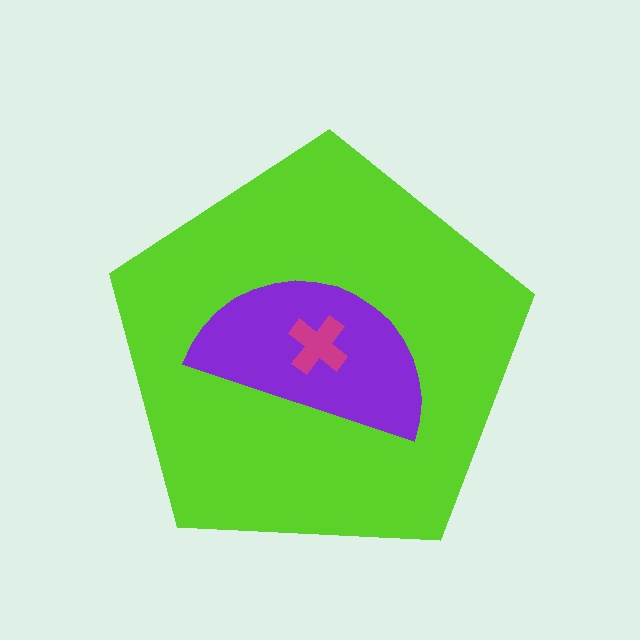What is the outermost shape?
The lime pentagon.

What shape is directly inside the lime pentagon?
The purple semicircle.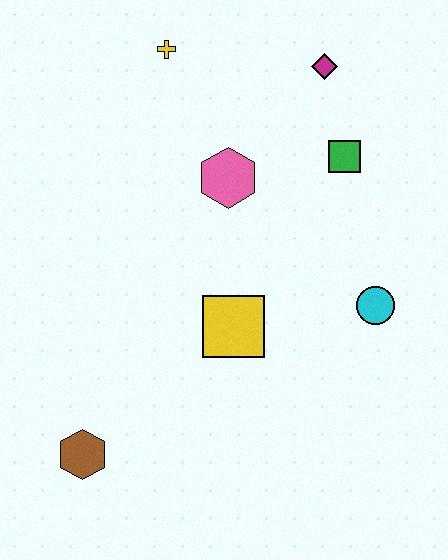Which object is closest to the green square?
The magenta diamond is closest to the green square.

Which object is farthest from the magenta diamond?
The brown hexagon is farthest from the magenta diamond.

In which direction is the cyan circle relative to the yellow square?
The cyan circle is to the right of the yellow square.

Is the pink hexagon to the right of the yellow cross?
Yes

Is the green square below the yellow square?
No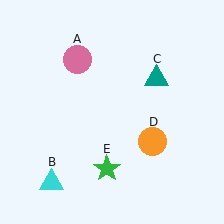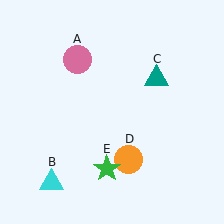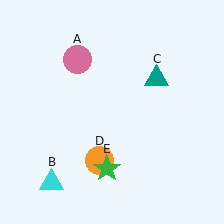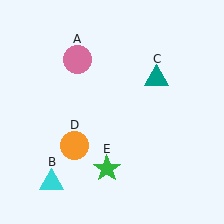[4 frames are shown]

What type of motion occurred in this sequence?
The orange circle (object D) rotated clockwise around the center of the scene.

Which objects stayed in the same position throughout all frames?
Pink circle (object A) and cyan triangle (object B) and teal triangle (object C) and green star (object E) remained stationary.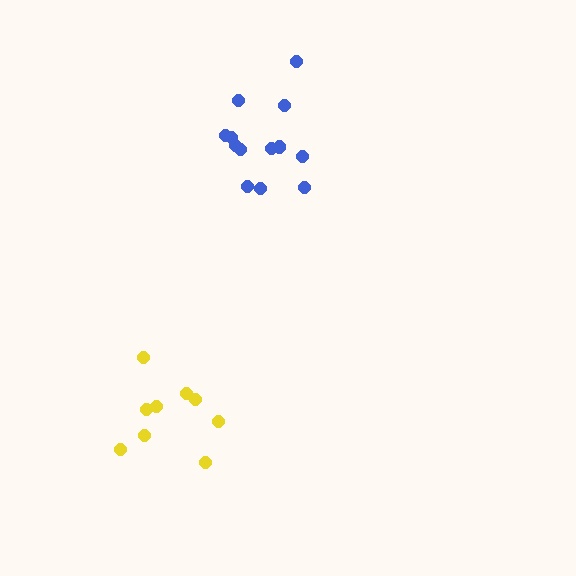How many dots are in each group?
Group 1: 9 dots, Group 2: 13 dots (22 total).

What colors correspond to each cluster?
The clusters are colored: yellow, blue.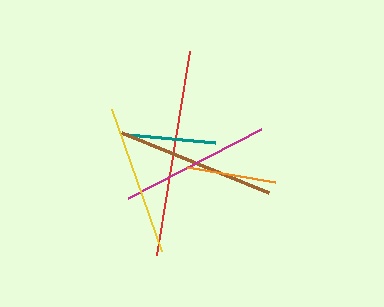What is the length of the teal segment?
The teal segment is approximately 87 pixels long.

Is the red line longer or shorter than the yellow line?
The red line is longer than the yellow line.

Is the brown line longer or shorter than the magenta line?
The brown line is longer than the magenta line.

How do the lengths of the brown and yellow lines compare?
The brown and yellow lines are approximately the same length.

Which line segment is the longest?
The red line is the longest at approximately 207 pixels.